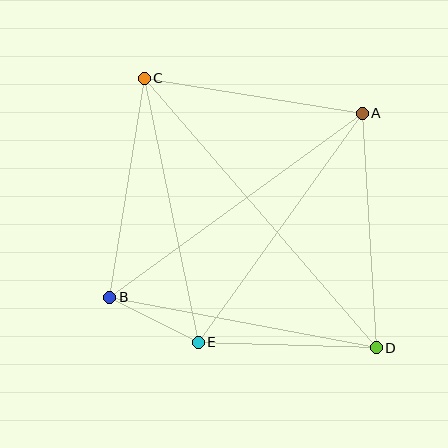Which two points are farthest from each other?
Points C and D are farthest from each other.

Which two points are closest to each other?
Points B and E are closest to each other.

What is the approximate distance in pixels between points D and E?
The distance between D and E is approximately 178 pixels.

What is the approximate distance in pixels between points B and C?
The distance between B and C is approximately 222 pixels.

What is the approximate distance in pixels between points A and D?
The distance between A and D is approximately 235 pixels.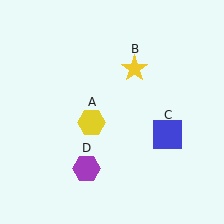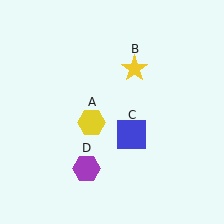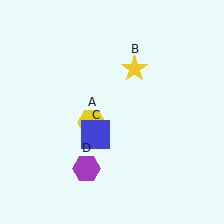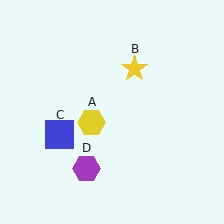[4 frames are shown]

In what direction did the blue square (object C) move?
The blue square (object C) moved left.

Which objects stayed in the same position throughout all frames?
Yellow hexagon (object A) and yellow star (object B) and purple hexagon (object D) remained stationary.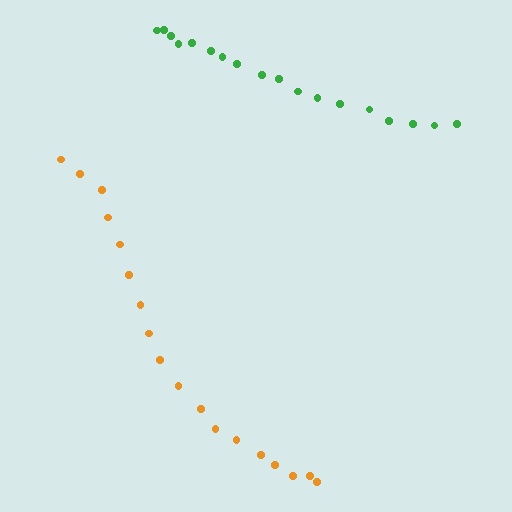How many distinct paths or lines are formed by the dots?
There are 2 distinct paths.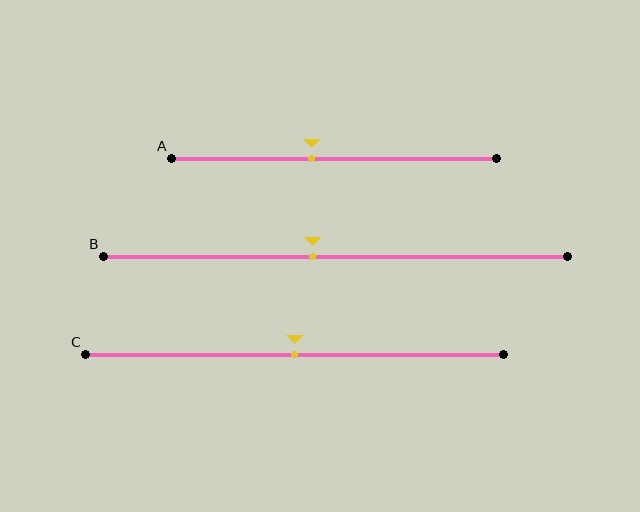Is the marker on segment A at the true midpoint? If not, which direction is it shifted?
No, the marker on segment A is shifted to the left by about 7% of the segment length.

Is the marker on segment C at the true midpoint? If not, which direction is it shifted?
Yes, the marker on segment C is at the true midpoint.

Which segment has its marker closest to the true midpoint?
Segment C has its marker closest to the true midpoint.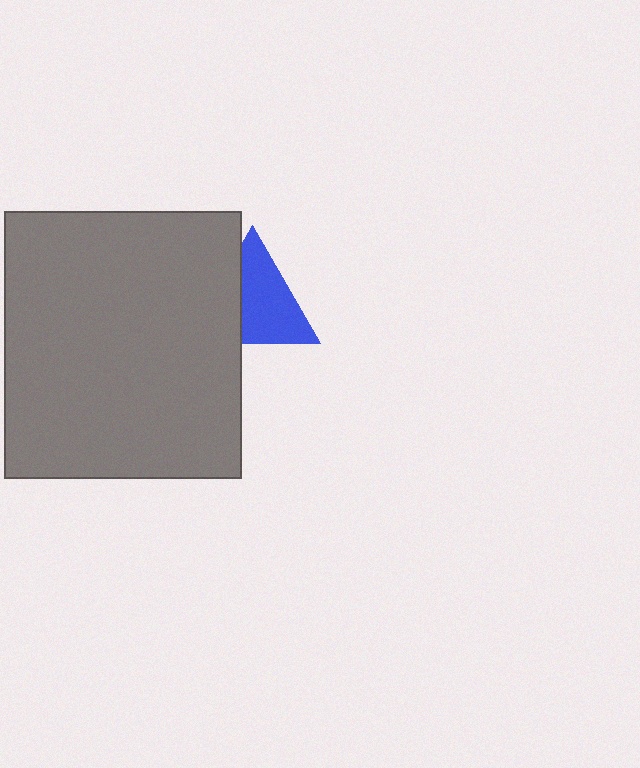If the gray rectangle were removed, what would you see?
You would see the complete blue triangle.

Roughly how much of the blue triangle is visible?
About half of it is visible (roughly 65%).